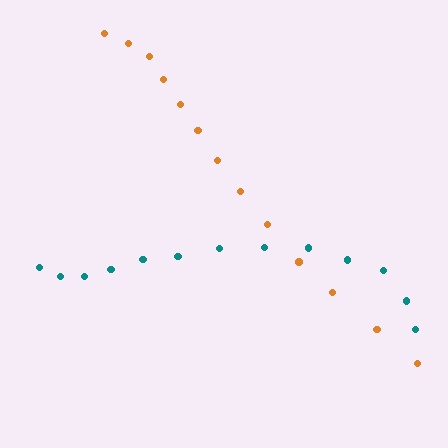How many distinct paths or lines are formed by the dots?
There are 2 distinct paths.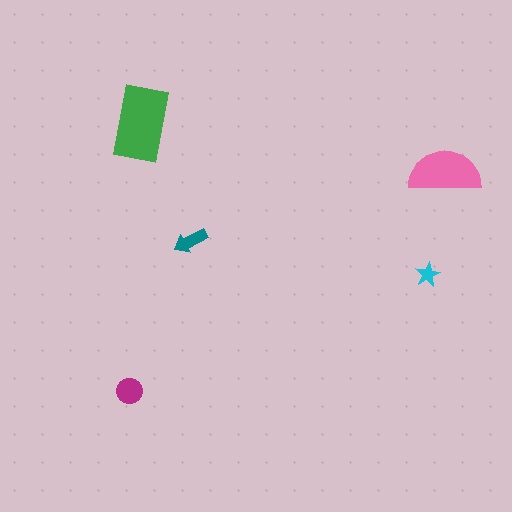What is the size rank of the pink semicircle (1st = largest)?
2nd.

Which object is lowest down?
The magenta circle is bottommost.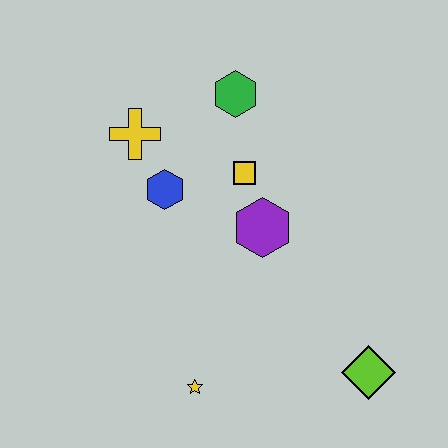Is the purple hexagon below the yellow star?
No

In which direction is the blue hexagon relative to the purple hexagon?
The blue hexagon is to the left of the purple hexagon.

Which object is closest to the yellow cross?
The blue hexagon is closest to the yellow cross.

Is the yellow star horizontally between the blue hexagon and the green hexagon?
Yes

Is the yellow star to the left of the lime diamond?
Yes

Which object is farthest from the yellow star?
The green hexagon is farthest from the yellow star.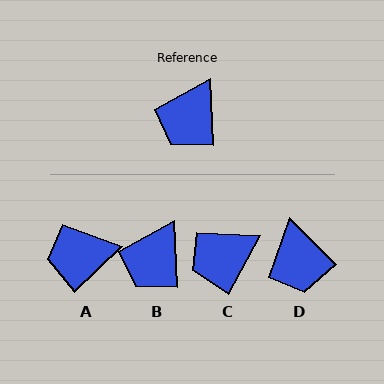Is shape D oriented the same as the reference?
No, it is off by about 42 degrees.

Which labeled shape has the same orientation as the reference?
B.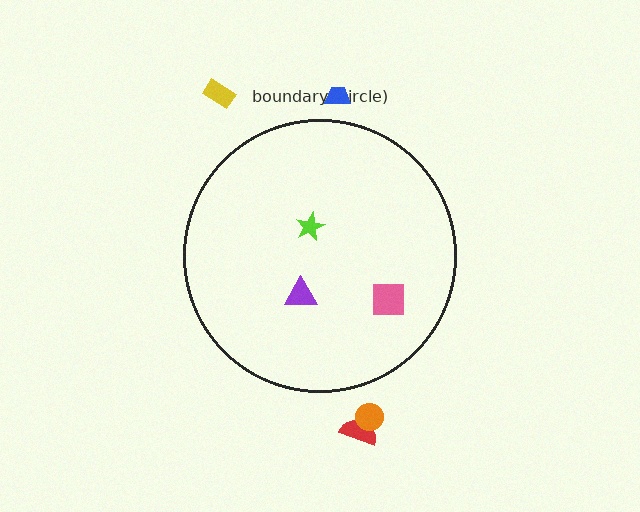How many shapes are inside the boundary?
3 inside, 4 outside.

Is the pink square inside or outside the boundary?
Inside.